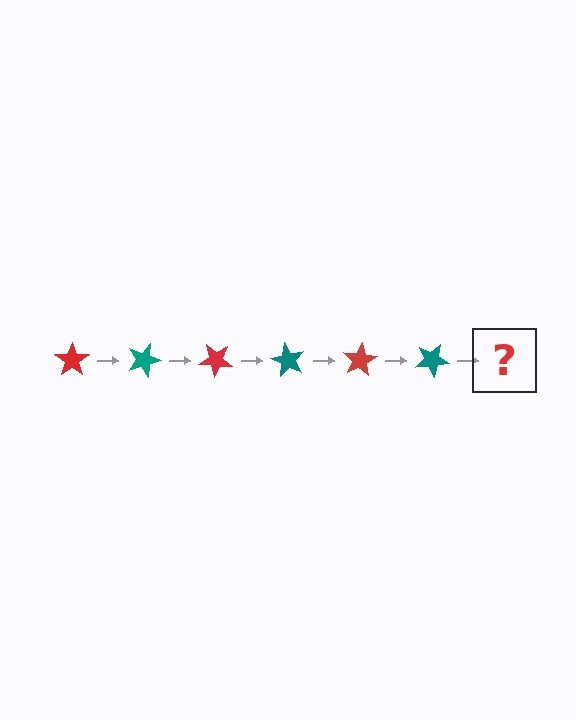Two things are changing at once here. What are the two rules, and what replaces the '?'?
The two rules are that it rotates 20 degrees each step and the color cycles through red and teal. The '?' should be a red star, rotated 120 degrees from the start.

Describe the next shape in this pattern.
It should be a red star, rotated 120 degrees from the start.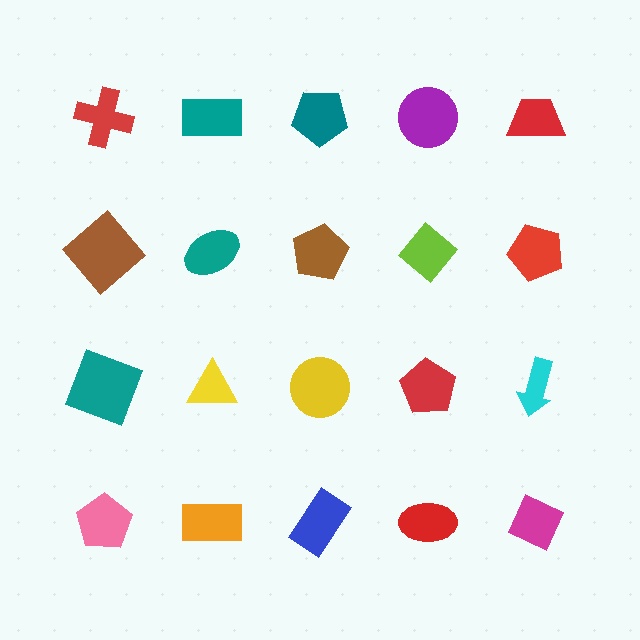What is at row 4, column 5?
A magenta diamond.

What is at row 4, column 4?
A red ellipse.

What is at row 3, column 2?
A yellow triangle.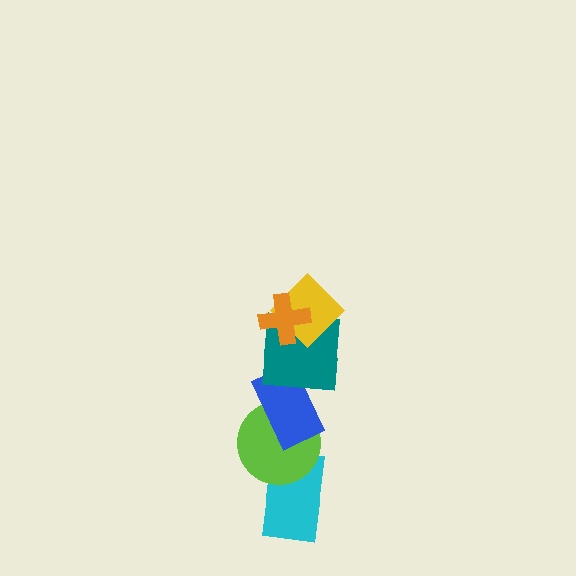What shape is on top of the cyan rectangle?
The lime circle is on top of the cyan rectangle.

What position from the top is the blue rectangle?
The blue rectangle is 4th from the top.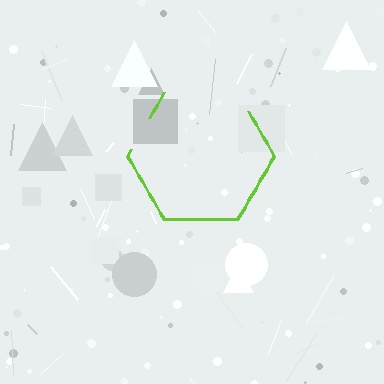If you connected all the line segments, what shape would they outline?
They would outline a hexagon.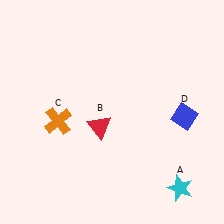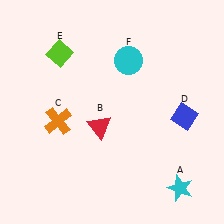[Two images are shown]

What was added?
A lime diamond (E), a cyan circle (F) were added in Image 2.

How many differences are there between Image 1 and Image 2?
There are 2 differences between the two images.